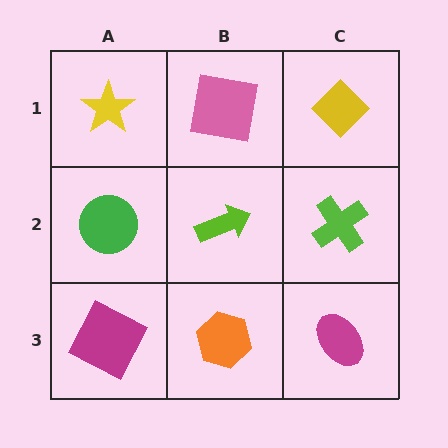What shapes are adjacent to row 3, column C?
A lime cross (row 2, column C), an orange hexagon (row 3, column B).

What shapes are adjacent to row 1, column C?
A lime cross (row 2, column C), a pink square (row 1, column B).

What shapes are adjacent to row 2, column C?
A yellow diamond (row 1, column C), a magenta ellipse (row 3, column C), a lime arrow (row 2, column B).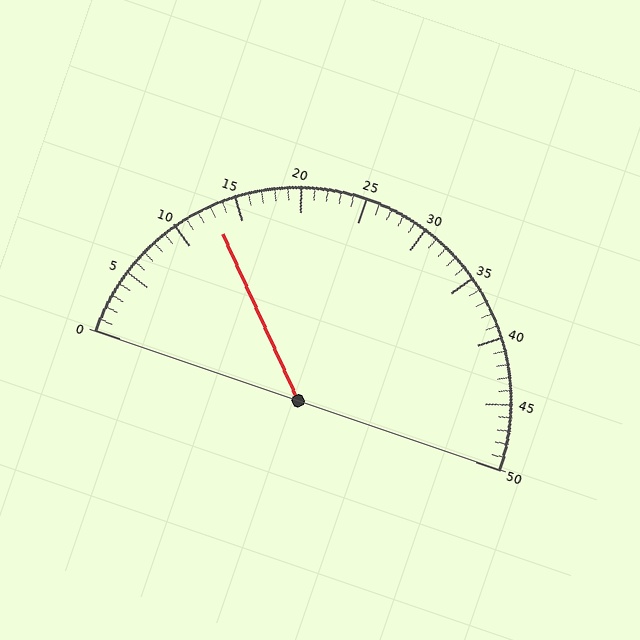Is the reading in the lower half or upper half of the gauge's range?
The reading is in the lower half of the range (0 to 50).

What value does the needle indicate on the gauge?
The needle indicates approximately 13.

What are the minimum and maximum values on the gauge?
The gauge ranges from 0 to 50.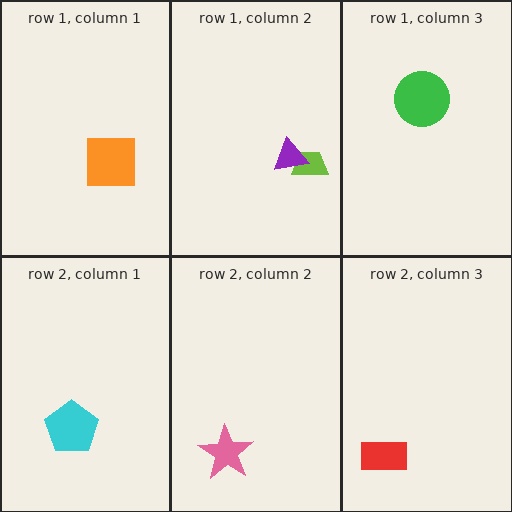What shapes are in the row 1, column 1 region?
The orange square.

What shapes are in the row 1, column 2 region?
The lime trapezoid, the purple triangle.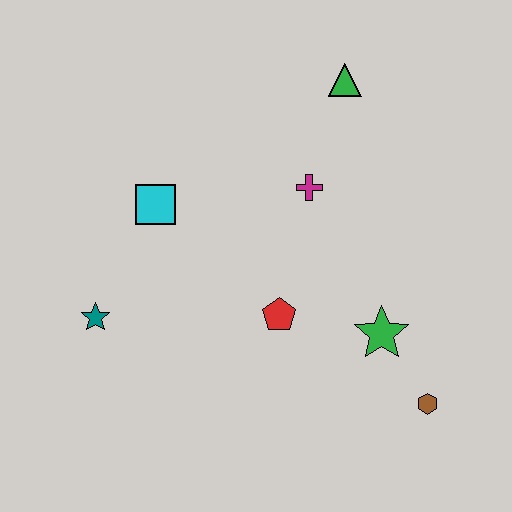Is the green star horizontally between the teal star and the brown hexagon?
Yes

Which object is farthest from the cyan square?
The brown hexagon is farthest from the cyan square.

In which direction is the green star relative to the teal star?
The green star is to the right of the teal star.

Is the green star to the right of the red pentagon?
Yes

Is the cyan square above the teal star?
Yes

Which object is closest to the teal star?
The cyan square is closest to the teal star.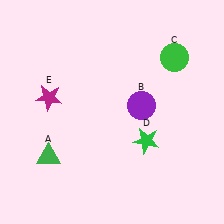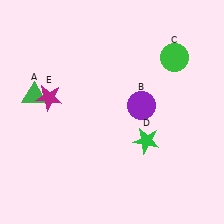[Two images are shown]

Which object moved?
The green triangle (A) moved up.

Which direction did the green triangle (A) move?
The green triangle (A) moved up.